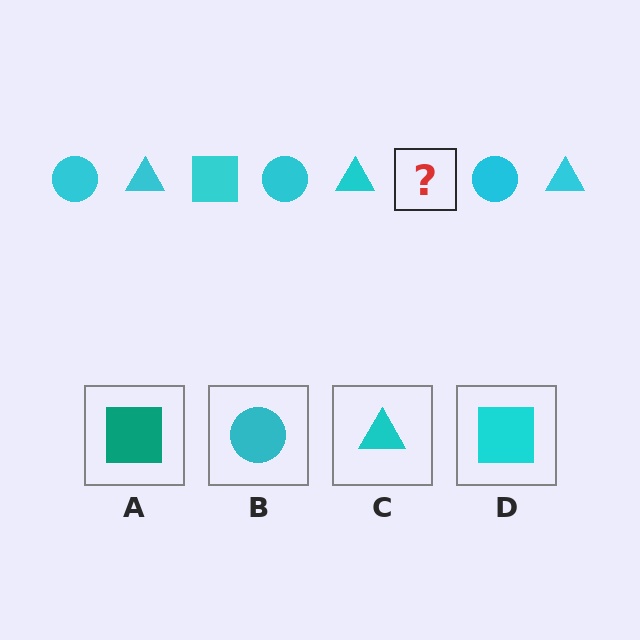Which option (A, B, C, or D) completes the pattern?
D.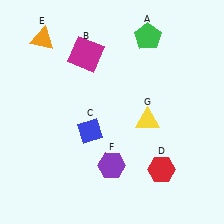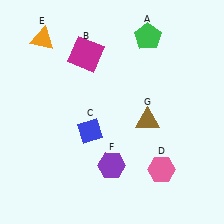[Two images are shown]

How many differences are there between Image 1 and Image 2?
There are 2 differences between the two images.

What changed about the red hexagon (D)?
In Image 1, D is red. In Image 2, it changed to pink.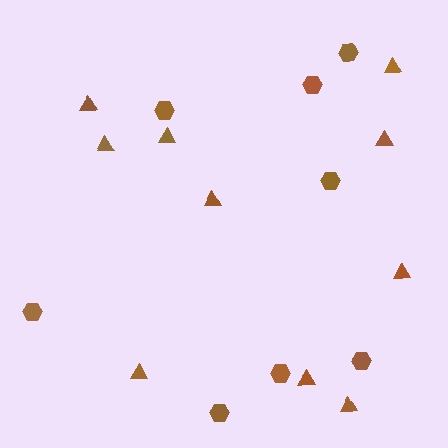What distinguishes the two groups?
There are 2 groups: one group of triangles (10) and one group of hexagons (8).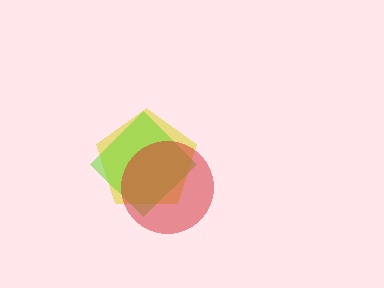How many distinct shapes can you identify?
There are 3 distinct shapes: a yellow pentagon, a lime diamond, a red circle.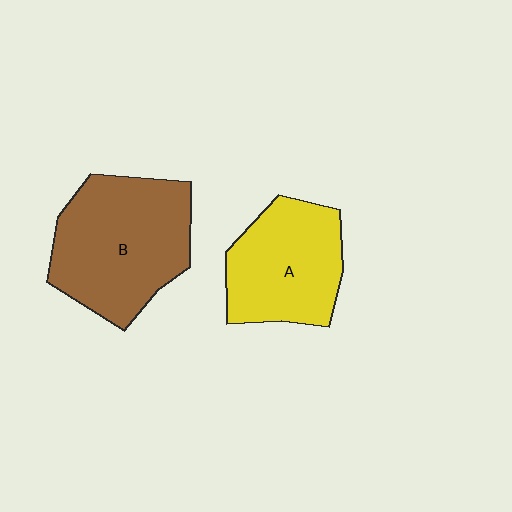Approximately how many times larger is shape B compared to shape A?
Approximately 1.3 times.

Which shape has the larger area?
Shape B (brown).